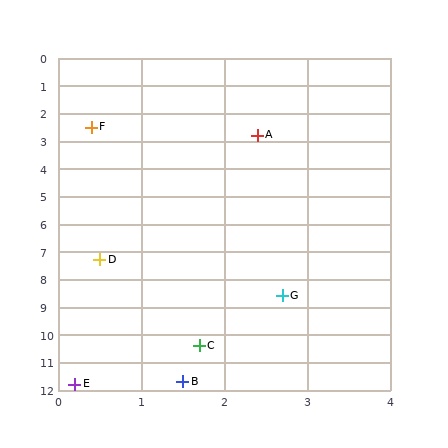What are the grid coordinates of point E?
Point E is at approximately (0.2, 11.8).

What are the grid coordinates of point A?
Point A is at approximately (2.4, 2.8).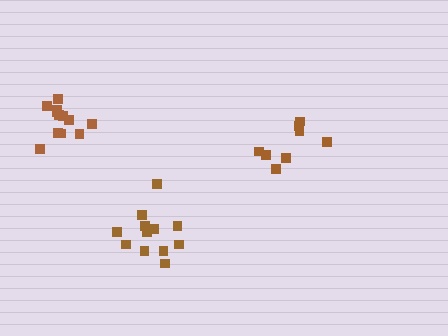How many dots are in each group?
Group 1: 12 dots, Group 2: 9 dots, Group 3: 12 dots (33 total).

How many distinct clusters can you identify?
There are 3 distinct clusters.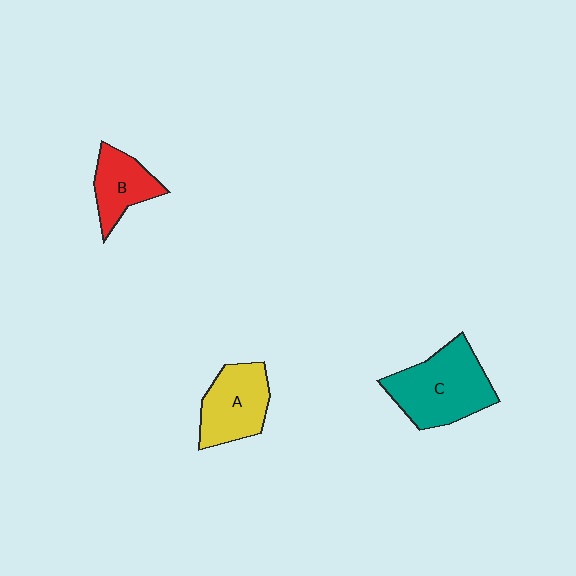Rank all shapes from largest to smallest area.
From largest to smallest: C (teal), A (yellow), B (red).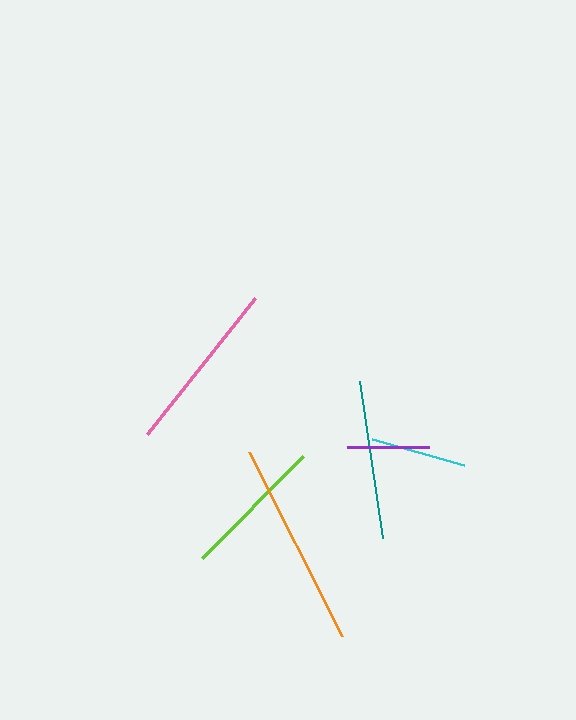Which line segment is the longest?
The orange line is the longest at approximately 206 pixels.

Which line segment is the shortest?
The purple line is the shortest at approximately 83 pixels.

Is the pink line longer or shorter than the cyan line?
The pink line is longer than the cyan line.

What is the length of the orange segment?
The orange segment is approximately 206 pixels long.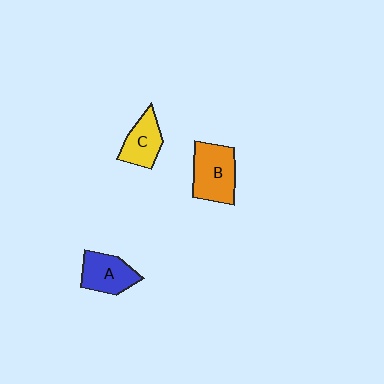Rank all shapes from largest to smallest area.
From largest to smallest: B (orange), A (blue), C (yellow).